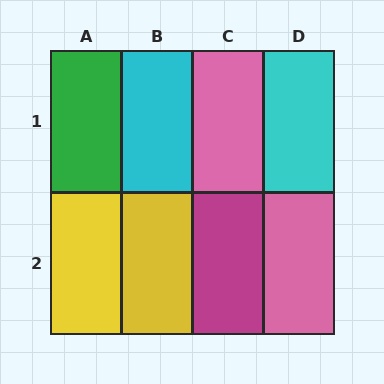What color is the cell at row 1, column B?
Cyan.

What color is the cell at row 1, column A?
Green.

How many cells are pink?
2 cells are pink.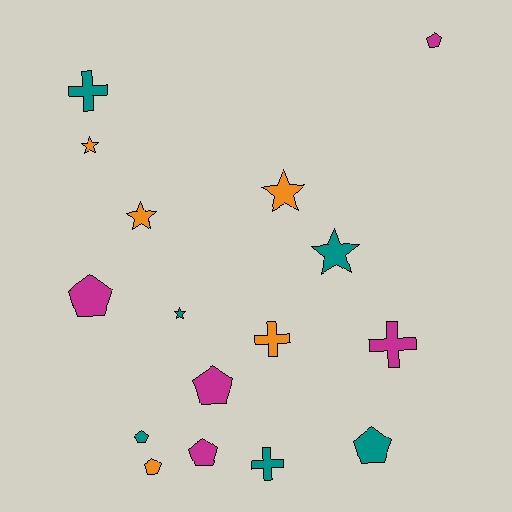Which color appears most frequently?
Teal, with 6 objects.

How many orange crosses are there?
There is 1 orange cross.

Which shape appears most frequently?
Pentagon, with 7 objects.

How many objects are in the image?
There are 16 objects.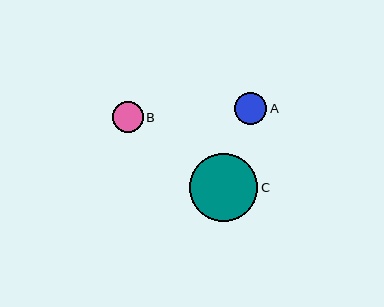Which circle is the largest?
Circle C is the largest with a size of approximately 68 pixels.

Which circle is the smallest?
Circle B is the smallest with a size of approximately 30 pixels.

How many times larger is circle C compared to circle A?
Circle C is approximately 2.1 times the size of circle A.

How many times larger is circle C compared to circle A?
Circle C is approximately 2.1 times the size of circle A.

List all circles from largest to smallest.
From largest to smallest: C, A, B.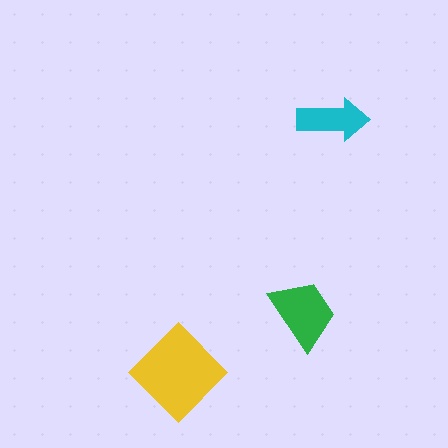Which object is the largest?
The yellow diamond.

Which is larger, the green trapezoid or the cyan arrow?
The green trapezoid.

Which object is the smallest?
The cyan arrow.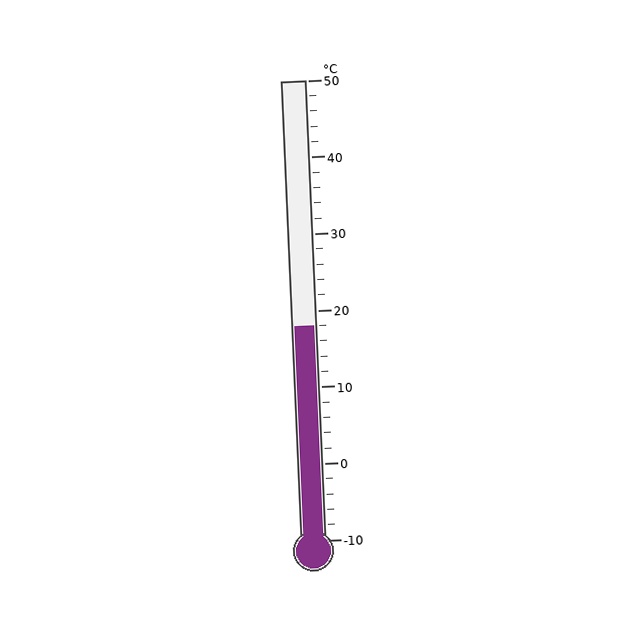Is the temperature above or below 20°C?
The temperature is below 20°C.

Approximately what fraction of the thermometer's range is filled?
The thermometer is filled to approximately 45% of its range.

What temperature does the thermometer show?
The thermometer shows approximately 18°C.